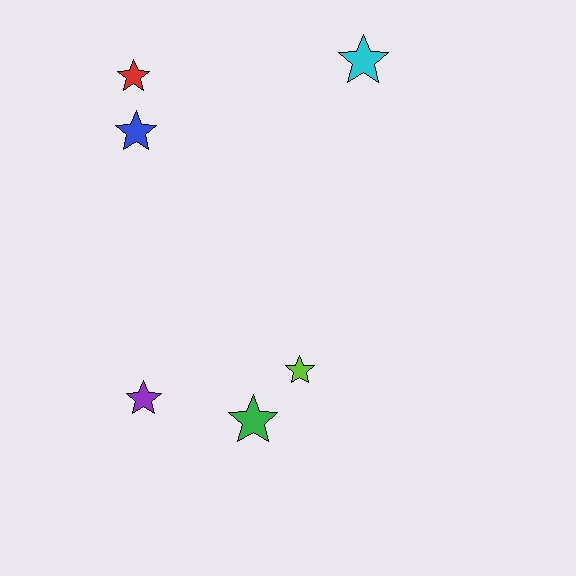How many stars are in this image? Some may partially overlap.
There are 6 stars.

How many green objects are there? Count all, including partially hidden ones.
There is 1 green object.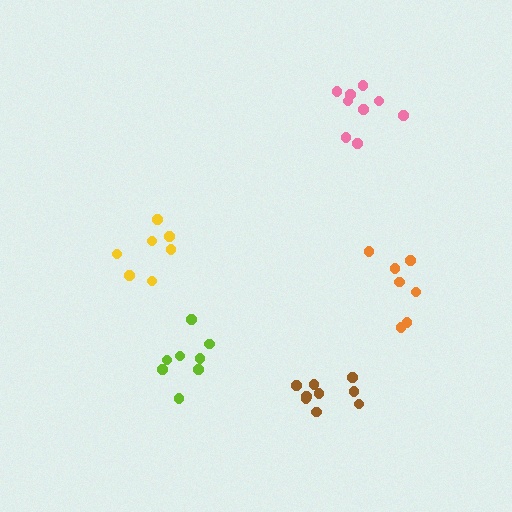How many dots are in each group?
Group 1: 9 dots, Group 2: 9 dots, Group 3: 7 dots, Group 4: 8 dots, Group 5: 7 dots (40 total).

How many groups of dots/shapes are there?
There are 5 groups.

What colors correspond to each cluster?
The clusters are colored: pink, brown, orange, lime, yellow.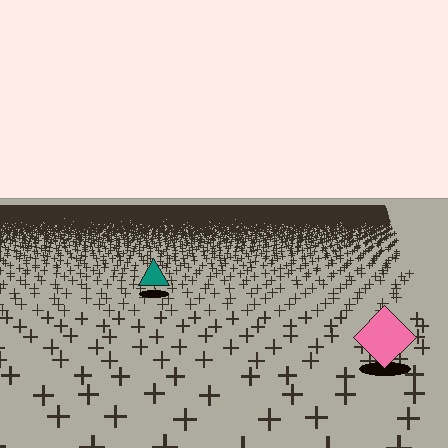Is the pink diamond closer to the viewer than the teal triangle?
Yes. The pink diamond is closer — you can tell from the texture gradient: the ground texture is coarser near it.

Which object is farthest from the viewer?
The teal triangle is farthest from the viewer. It appears smaller and the ground texture around it is denser.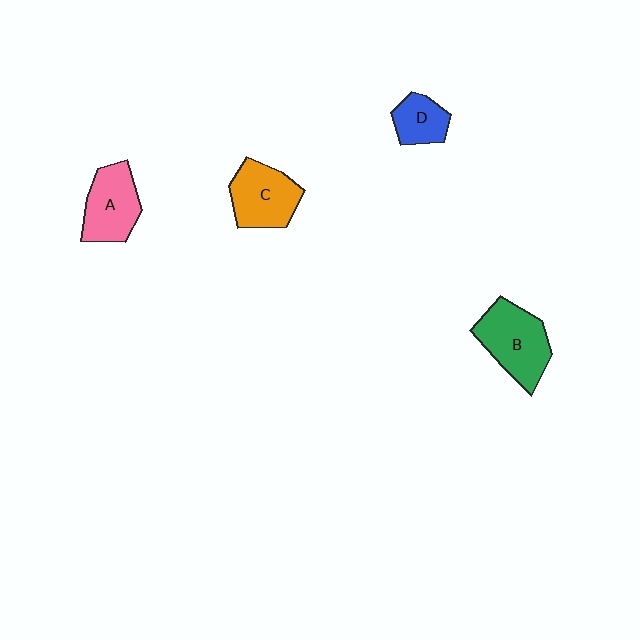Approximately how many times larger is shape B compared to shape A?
Approximately 1.2 times.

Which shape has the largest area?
Shape B (green).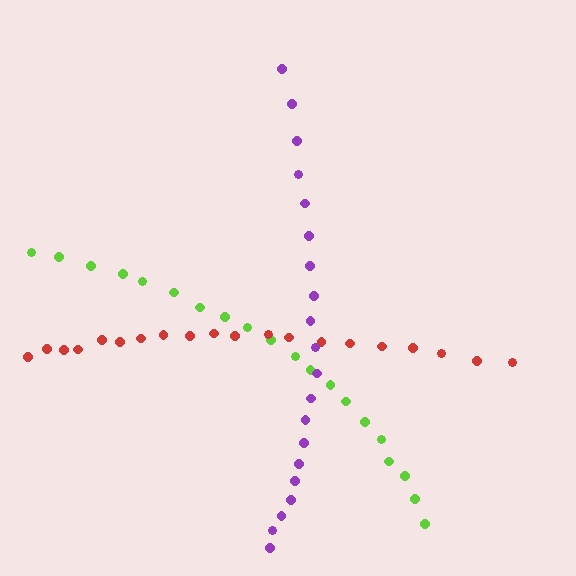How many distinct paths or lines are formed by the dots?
There are 3 distinct paths.